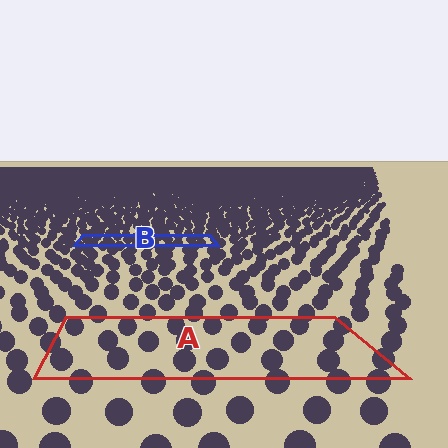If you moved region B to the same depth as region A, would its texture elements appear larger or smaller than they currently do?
They would appear larger. At a closer depth, the same texture elements are projected at a bigger on-screen size.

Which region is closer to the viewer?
Region A is closer. The texture elements there are larger and more spread out.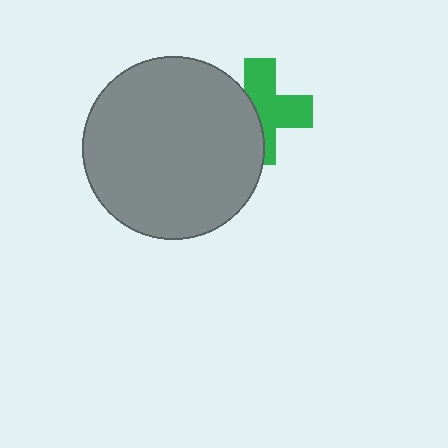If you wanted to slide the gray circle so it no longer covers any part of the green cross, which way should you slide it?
Slide it left — that is the most direct way to separate the two shapes.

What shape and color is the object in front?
The object in front is a gray circle.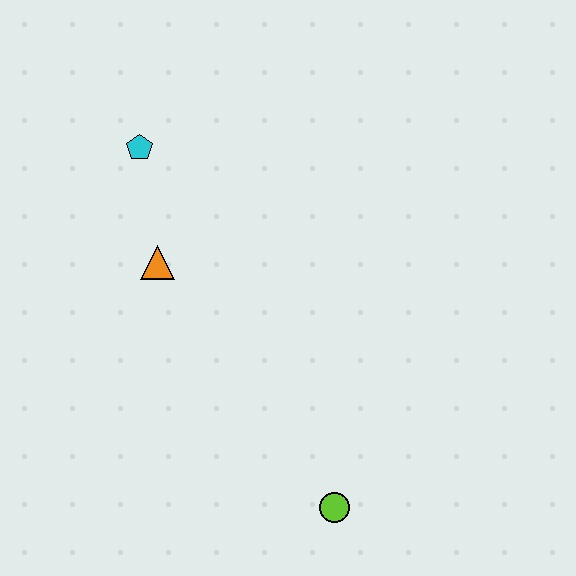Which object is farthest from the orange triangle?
The lime circle is farthest from the orange triangle.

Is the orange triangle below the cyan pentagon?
Yes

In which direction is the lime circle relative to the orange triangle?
The lime circle is below the orange triangle.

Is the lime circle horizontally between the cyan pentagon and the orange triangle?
No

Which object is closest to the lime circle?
The orange triangle is closest to the lime circle.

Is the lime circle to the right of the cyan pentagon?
Yes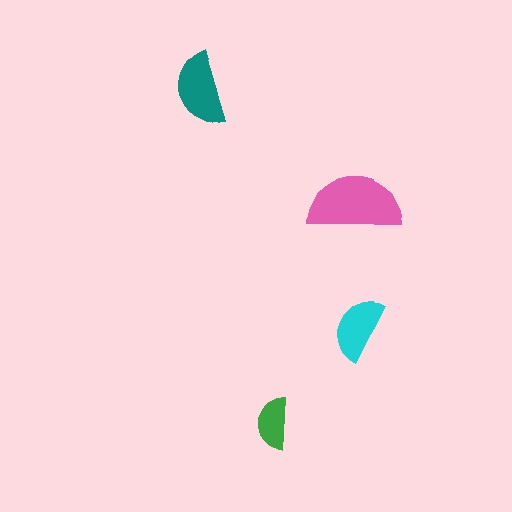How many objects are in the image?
There are 4 objects in the image.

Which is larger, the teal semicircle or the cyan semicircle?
The teal one.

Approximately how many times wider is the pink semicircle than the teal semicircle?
About 1.5 times wider.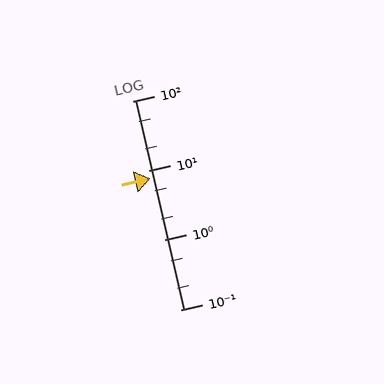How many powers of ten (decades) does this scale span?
The scale spans 3 decades, from 0.1 to 100.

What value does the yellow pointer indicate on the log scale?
The pointer indicates approximately 7.6.